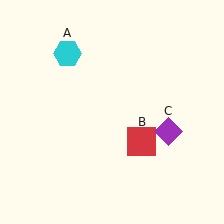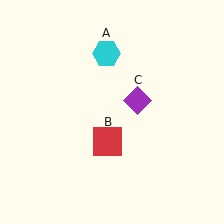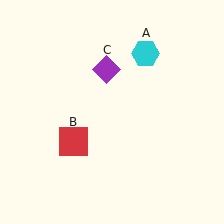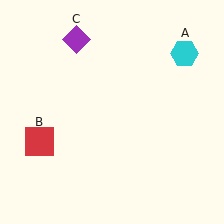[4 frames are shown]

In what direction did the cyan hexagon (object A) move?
The cyan hexagon (object A) moved right.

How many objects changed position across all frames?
3 objects changed position: cyan hexagon (object A), red square (object B), purple diamond (object C).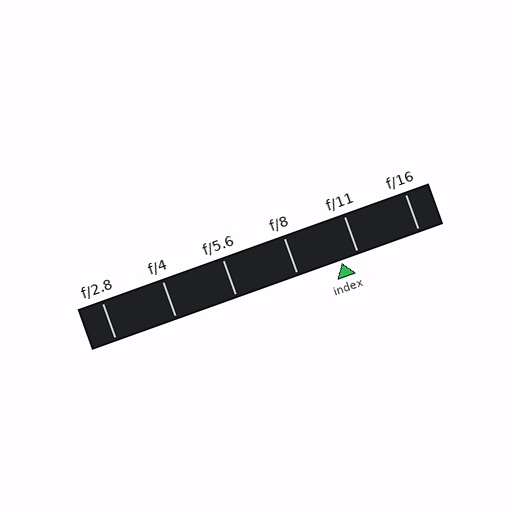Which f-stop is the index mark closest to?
The index mark is closest to f/11.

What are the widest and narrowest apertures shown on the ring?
The widest aperture shown is f/2.8 and the narrowest is f/16.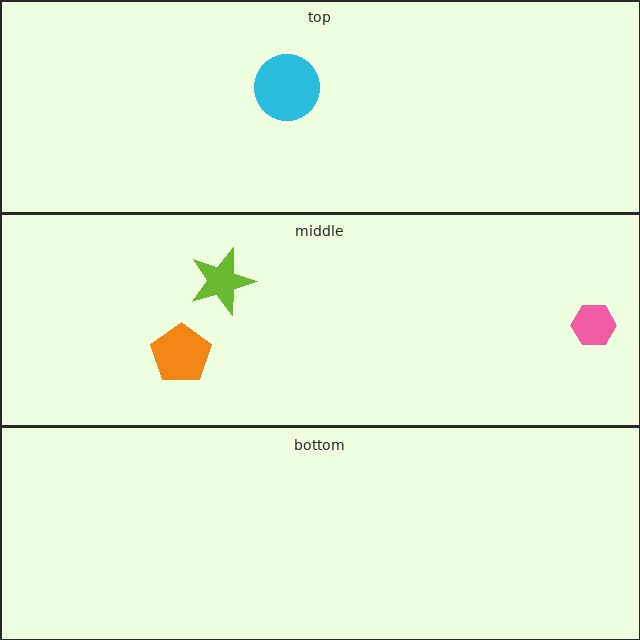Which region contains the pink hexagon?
The middle region.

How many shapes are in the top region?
1.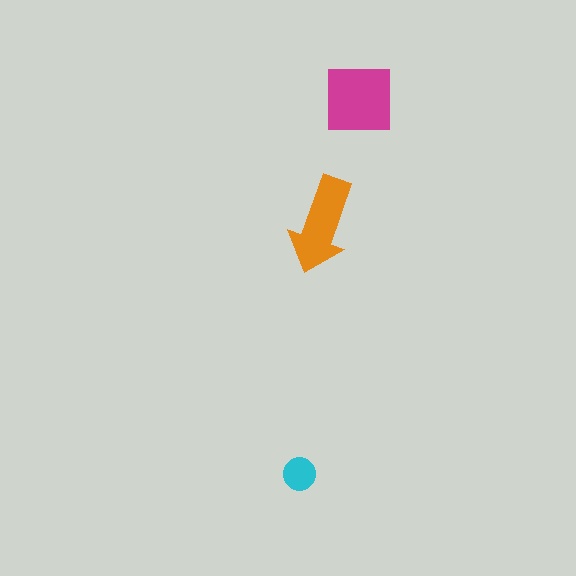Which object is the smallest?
The cyan circle.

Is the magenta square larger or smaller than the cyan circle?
Larger.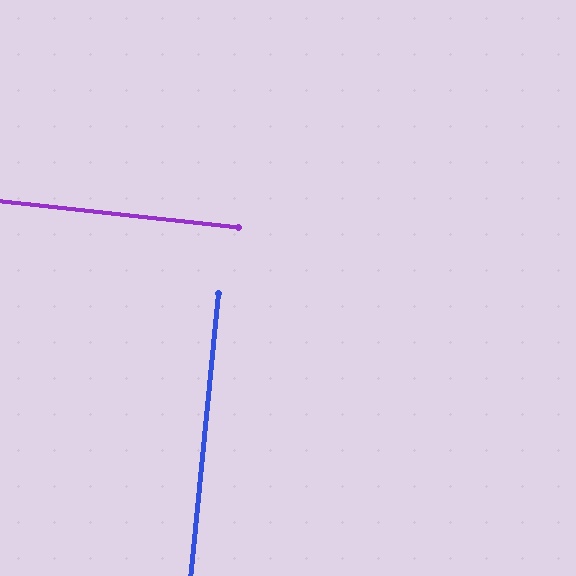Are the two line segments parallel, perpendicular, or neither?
Perpendicular — they meet at approximately 89°.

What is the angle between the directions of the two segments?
Approximately 89 degrees.